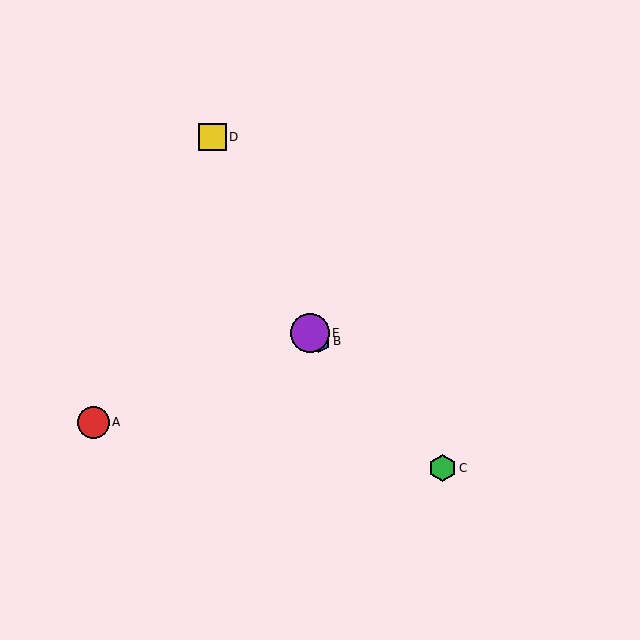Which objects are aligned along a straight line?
Objects B, C, E are aligned along a straight line.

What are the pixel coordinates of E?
Object E is at (310, 333).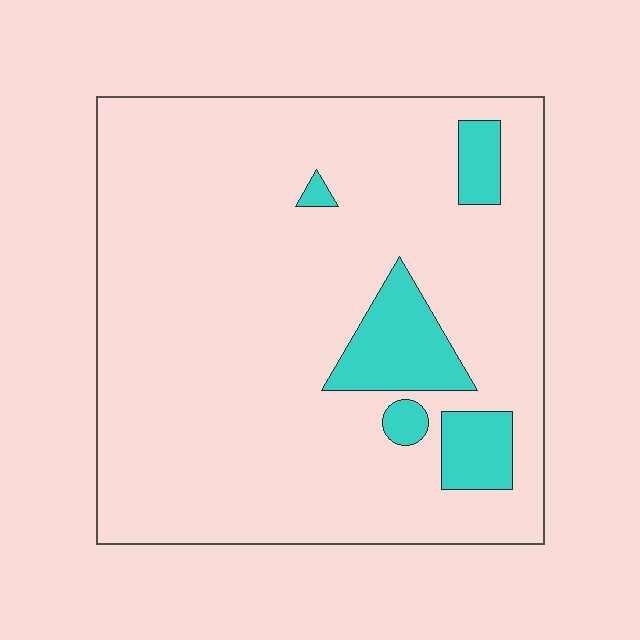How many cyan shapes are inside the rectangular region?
5.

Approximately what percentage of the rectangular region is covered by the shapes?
Approximately 10%.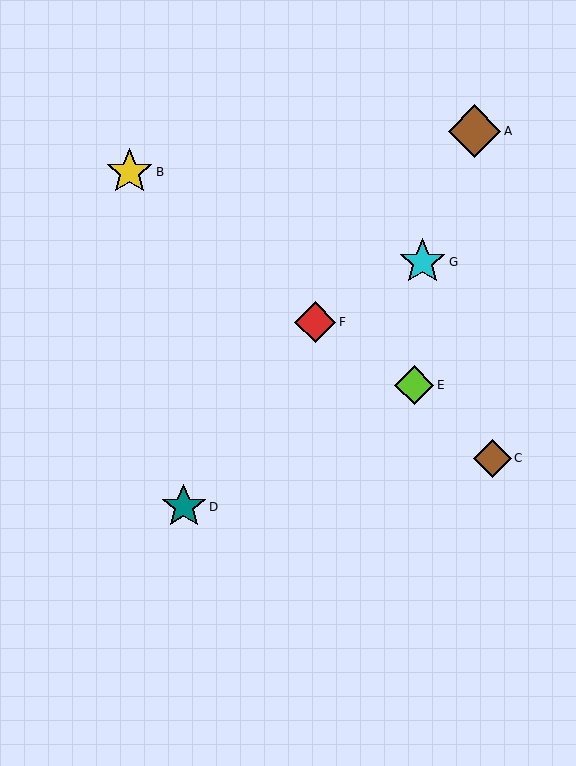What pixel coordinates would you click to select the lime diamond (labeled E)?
Click at (414, 385) to select the lime diamond E.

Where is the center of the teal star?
The center of the teal star is at (184, 507).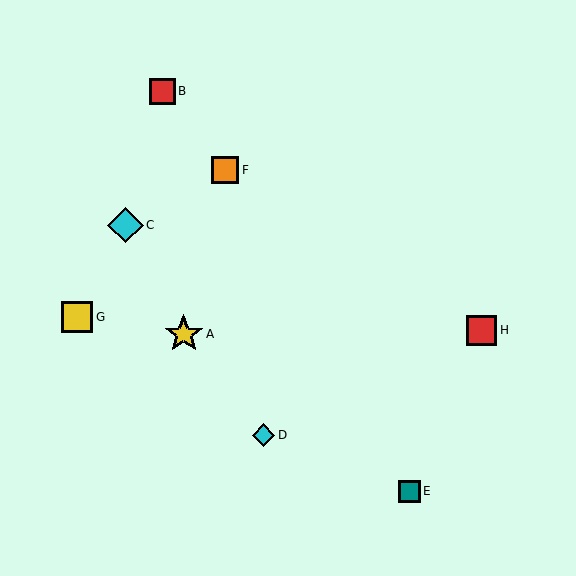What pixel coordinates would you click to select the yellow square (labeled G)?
Click at (77, 317) to select the yellow square G.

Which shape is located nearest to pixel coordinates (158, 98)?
The red square (labeled B) at (162, 91) is nearest to that location.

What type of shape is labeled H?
Shape H is a red square.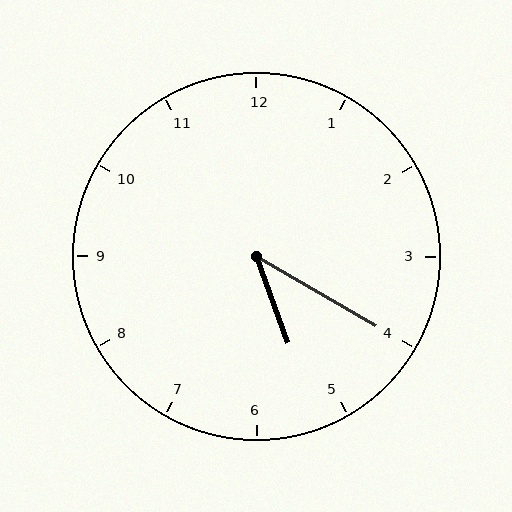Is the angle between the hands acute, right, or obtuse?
It is acute.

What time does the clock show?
5:20.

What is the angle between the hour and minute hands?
Approximately 40 degrees.